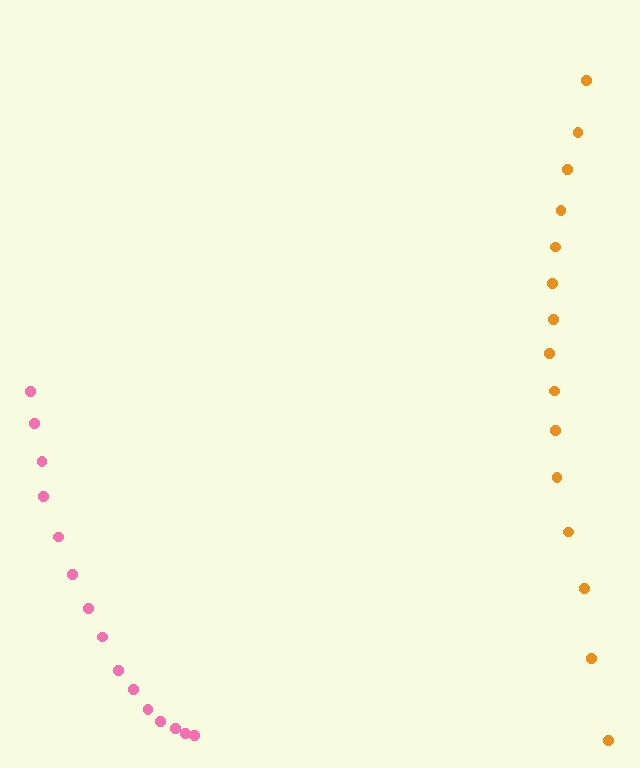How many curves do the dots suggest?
There are 2 distinct paths.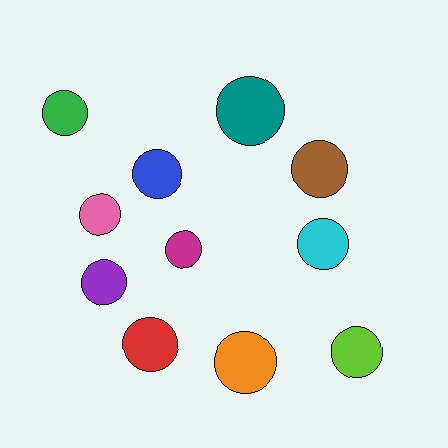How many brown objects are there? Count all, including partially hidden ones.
There is 1 brown object.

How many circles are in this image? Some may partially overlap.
There are 11 circles.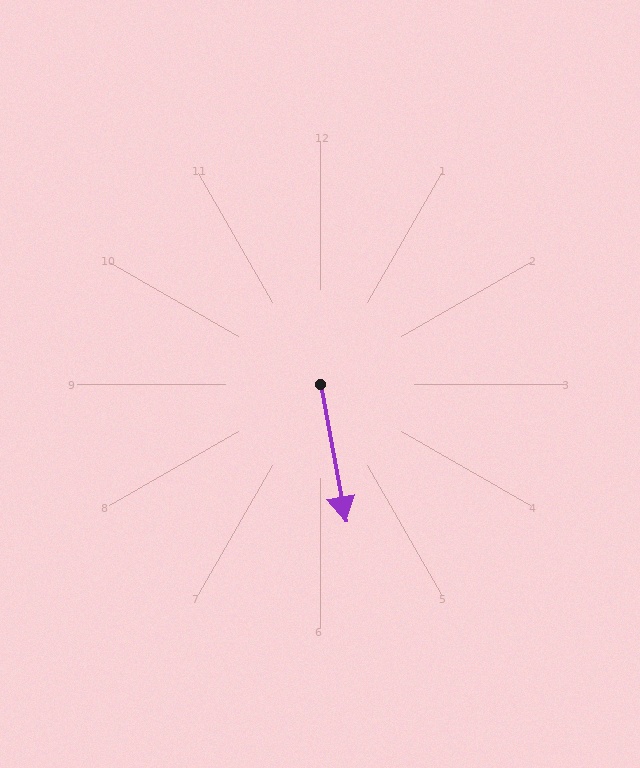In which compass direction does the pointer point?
South.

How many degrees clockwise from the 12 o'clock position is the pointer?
Approximately 170 degrees.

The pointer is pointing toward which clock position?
Roughly 6 o'clock.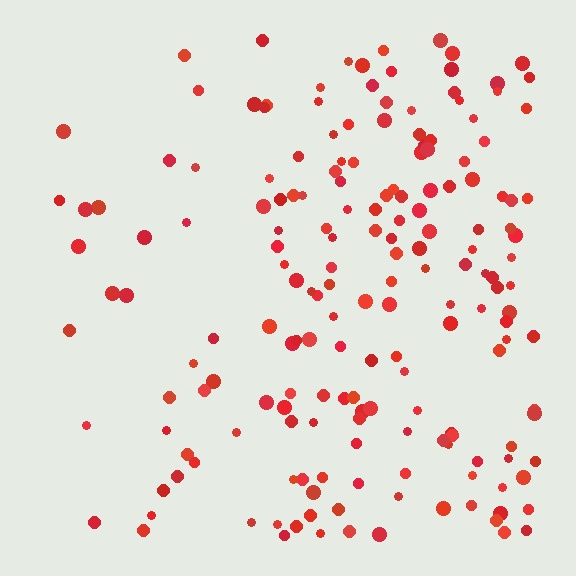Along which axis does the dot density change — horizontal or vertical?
Horizontal.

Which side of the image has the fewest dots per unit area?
The left.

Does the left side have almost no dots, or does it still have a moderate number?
Still a moderate number, just noticeably fewer than the right.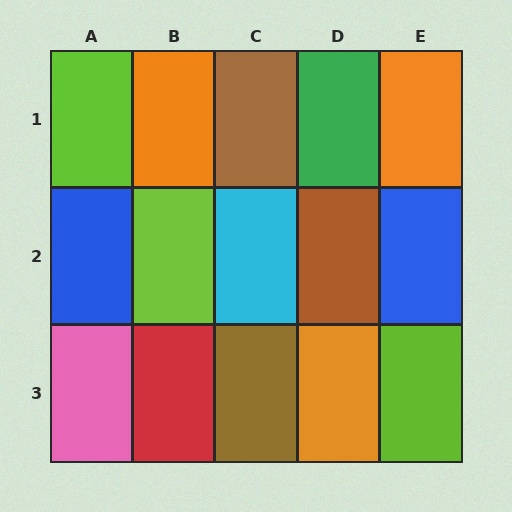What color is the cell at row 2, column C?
Cyan.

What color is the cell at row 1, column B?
Orange.